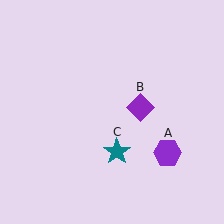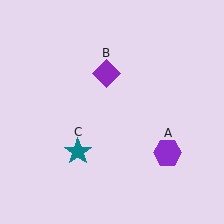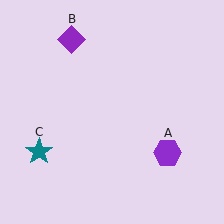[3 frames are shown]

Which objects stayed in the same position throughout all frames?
Purple hexagon (object A) remained stationary.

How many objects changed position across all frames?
2 objects changed position: purple diamond (object B), teal star (object C).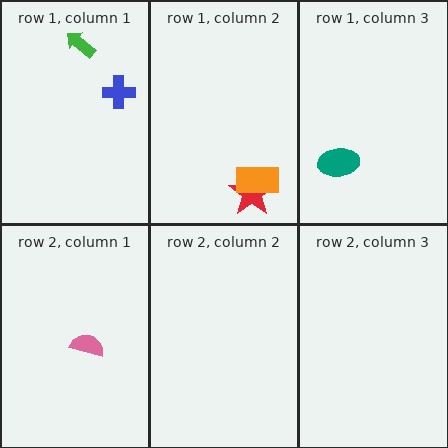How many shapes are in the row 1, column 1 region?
2.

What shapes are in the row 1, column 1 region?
The green arrow, the blue cross.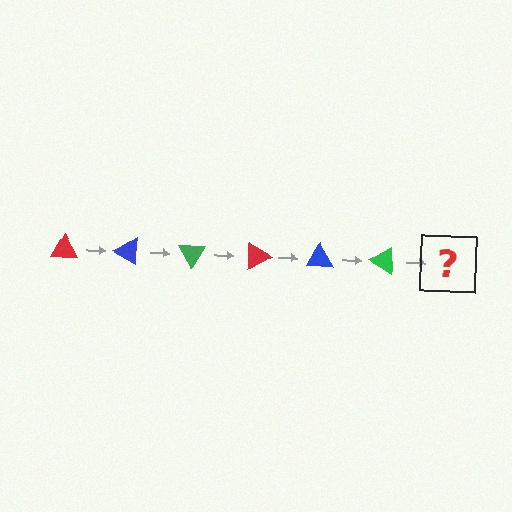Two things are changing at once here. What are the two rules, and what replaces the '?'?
The two rules are that it rotates 30 degrees each step and the color cycles through red, blue, and green. The '?' should be a red triangle, rotated 180 degrees from the start.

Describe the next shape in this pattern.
It should be a red triangle, rotated 180 degrees from the start.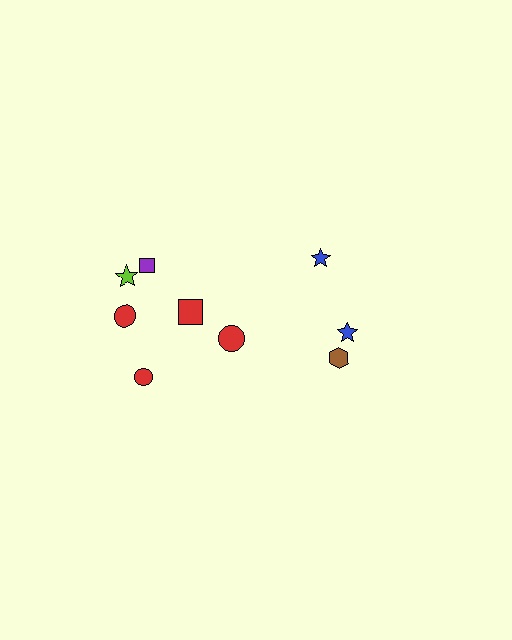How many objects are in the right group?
There are 3 objects.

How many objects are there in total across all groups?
There are 9 objects.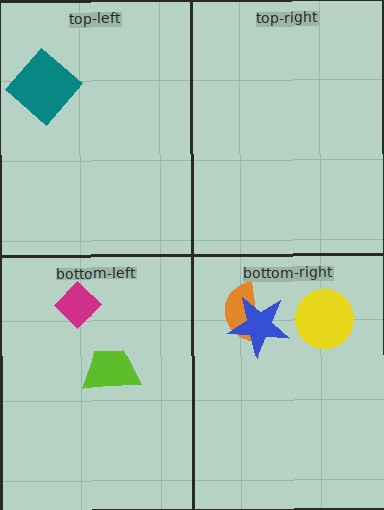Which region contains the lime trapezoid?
The bottom-left region.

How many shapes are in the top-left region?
1.